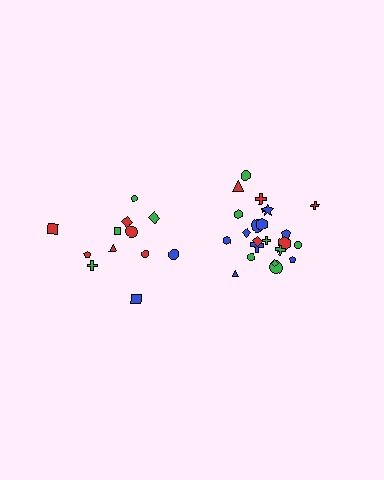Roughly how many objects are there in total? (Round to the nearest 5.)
Roughly 35 objects in total.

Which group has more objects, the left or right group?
The right group.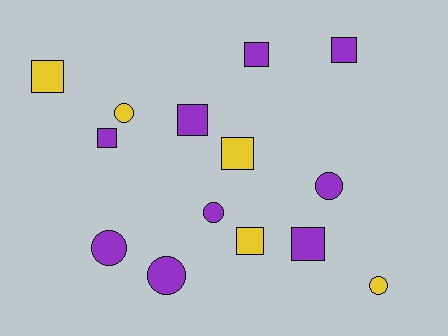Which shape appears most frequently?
Square, with 8 objects.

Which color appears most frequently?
Purple, with 9 objects.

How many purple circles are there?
There are 4 purple circles.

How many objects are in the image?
There are 14 objects.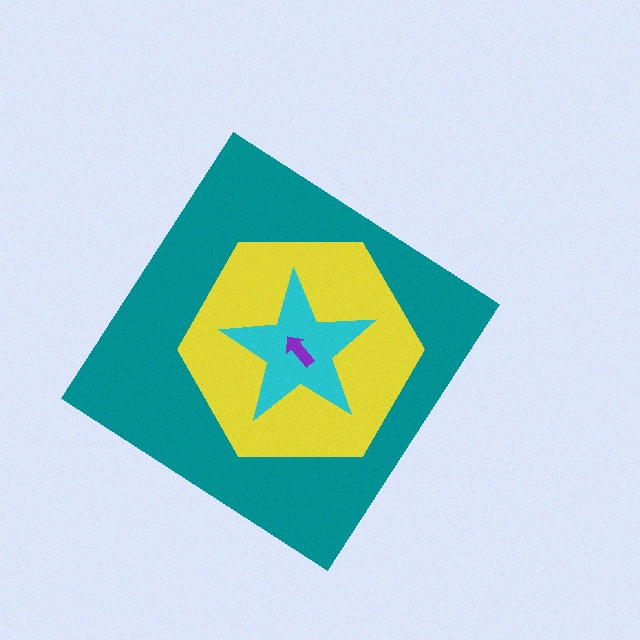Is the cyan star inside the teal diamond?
Yes.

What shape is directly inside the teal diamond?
The yellow hexagon.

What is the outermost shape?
The teal diamond.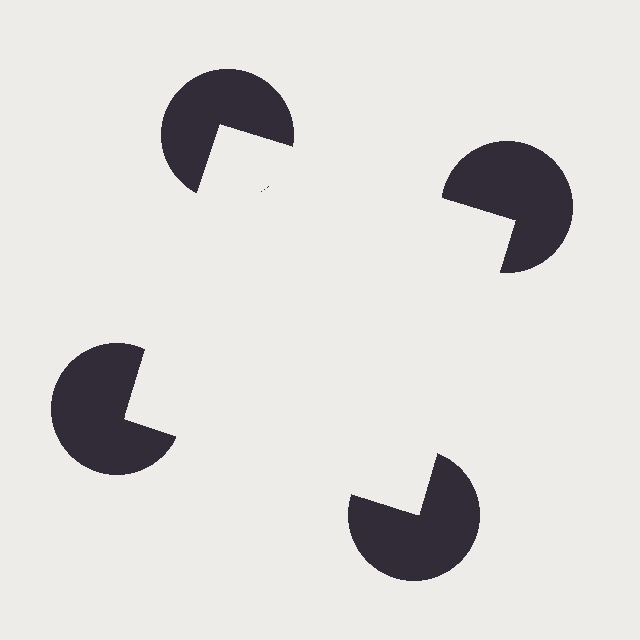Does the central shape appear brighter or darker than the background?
It typically appears slightly brighter than the background, even though no actual brightness change is drawn.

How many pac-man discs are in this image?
There are 4 — one at each vertex of the illusory square.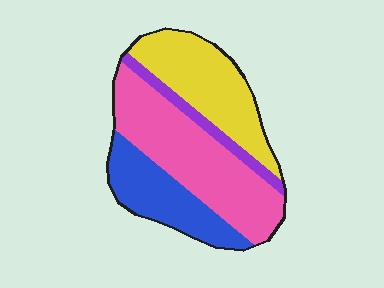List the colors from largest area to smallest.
From largest to smallest: pink, yellow, blue, purple.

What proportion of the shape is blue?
Blue covers around 25% of the shape.